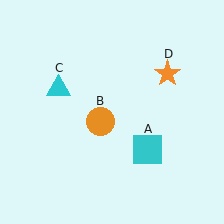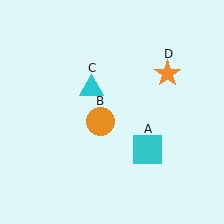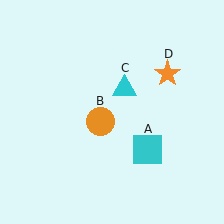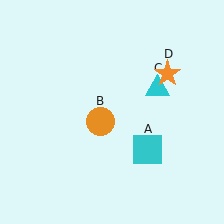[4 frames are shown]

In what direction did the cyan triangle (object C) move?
The cyan triangle (object C) moved right.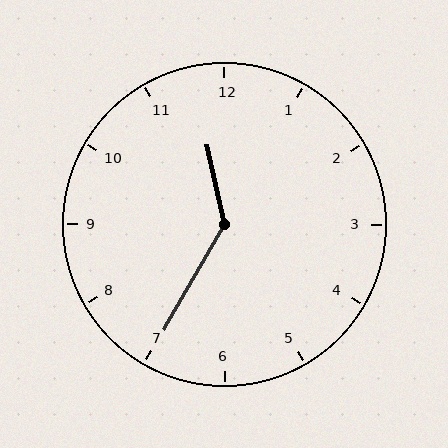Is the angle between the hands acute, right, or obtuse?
It is obtuse.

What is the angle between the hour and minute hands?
Approximately 138 degrees.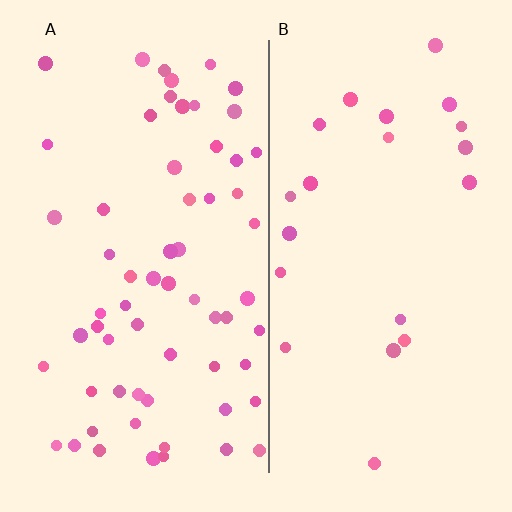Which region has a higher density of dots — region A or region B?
A (the left).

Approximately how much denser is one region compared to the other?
Approximately 2.9× — region A over region B.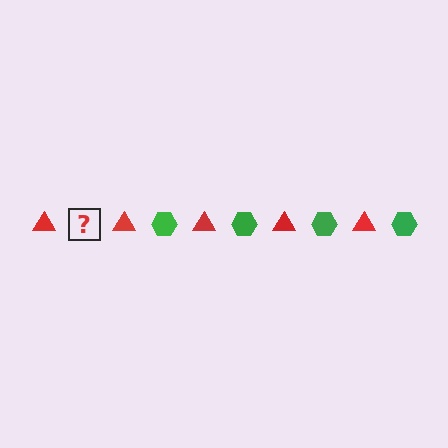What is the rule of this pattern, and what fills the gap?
The rule is that the pattern alternates between red triangle and green hexagon. The gap should be filled with a green hexagon.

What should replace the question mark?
The question mark should be replaced with a green hexagon.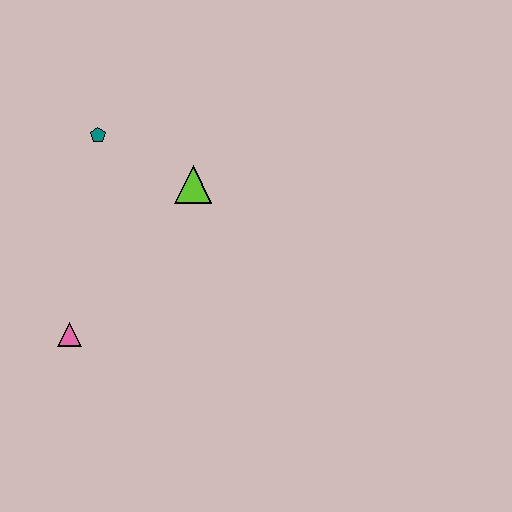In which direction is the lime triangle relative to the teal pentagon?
The lime triangle is to the right of the teal pentagon.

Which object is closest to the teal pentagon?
The lime triangle is closest to the teal pentagon.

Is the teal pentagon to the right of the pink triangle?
Yes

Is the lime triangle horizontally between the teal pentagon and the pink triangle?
No